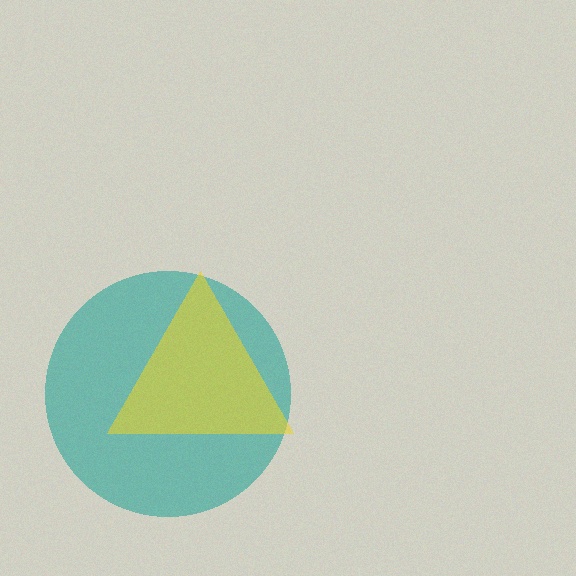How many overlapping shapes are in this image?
There are 2 overlapping shapes in the image.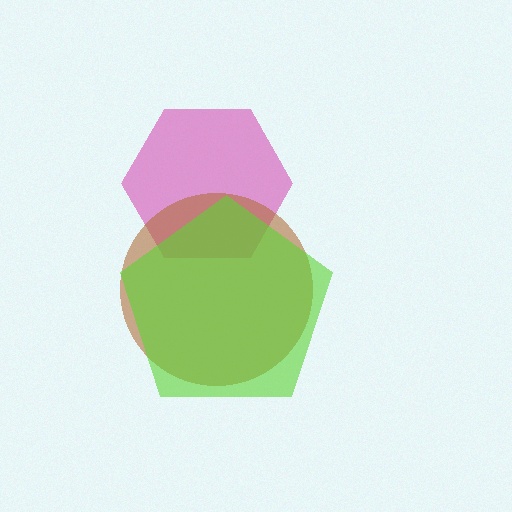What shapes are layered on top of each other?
The layered shapes are: a magenta hexagon, a brown circle, a lime pentagon.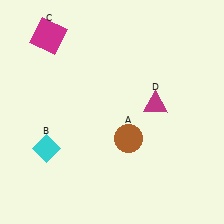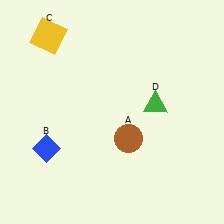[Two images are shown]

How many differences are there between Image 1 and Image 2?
There are 3 differences between the two images.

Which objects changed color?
B changed from cyan to blue. C changed from magenta to yellow. D changed from magenta to green.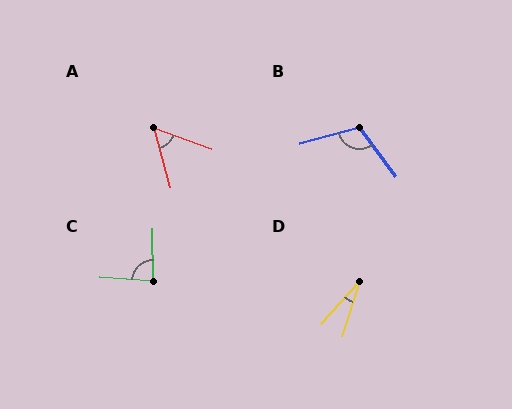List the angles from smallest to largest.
D (24°), A (55°), C (85°), B (111°).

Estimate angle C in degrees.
Approximately 85 degrees.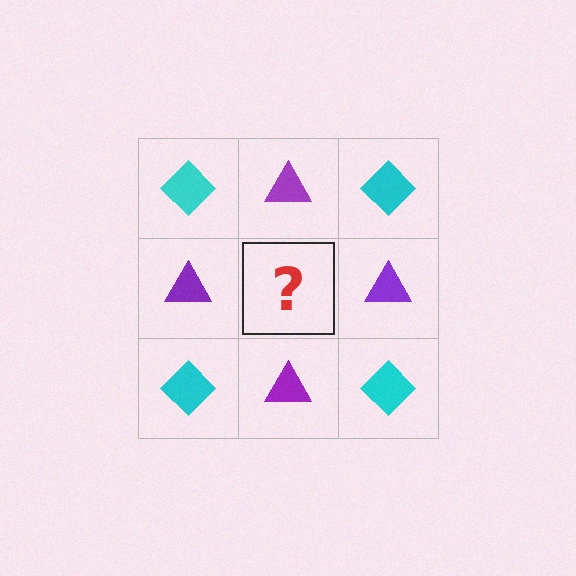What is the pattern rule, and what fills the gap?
The rule is that it alternates cyan diamond and purple triangle in a checkerboard pattern. The gap should be filled with a cyan diamond.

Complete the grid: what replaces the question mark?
The question mark should be replaced with a cyan diamond.